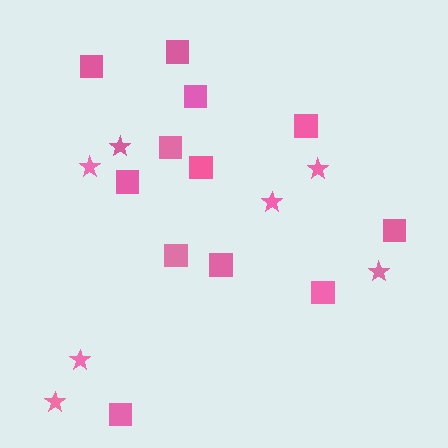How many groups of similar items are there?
There are 2 groups: one group of squares (12) and one group of stars (7).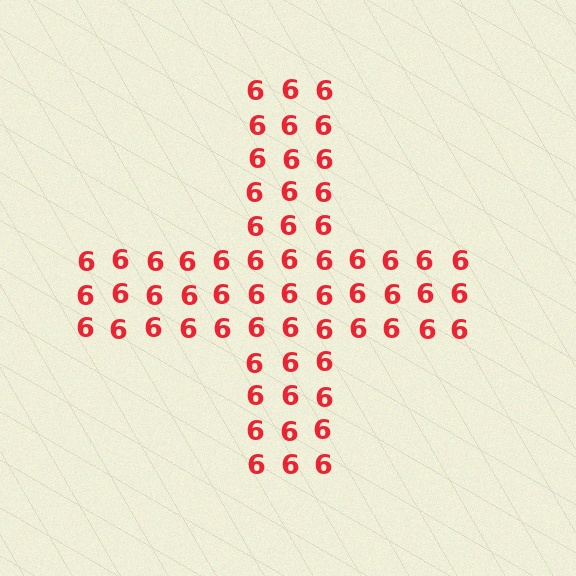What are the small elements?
The small elements are digit 6's.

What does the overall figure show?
The overall figure shows a cross.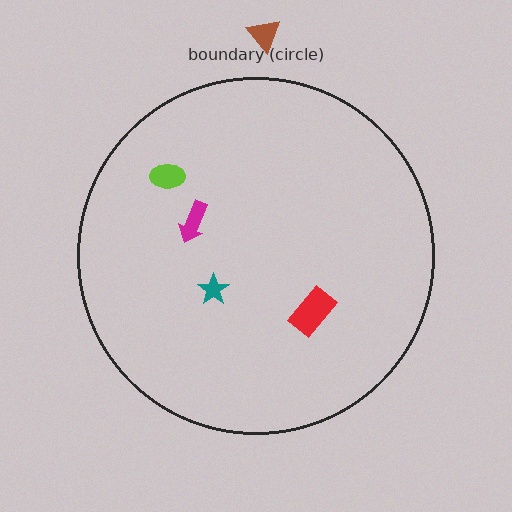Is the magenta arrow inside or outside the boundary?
Inside.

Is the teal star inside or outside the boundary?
Inside.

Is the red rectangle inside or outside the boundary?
Inside.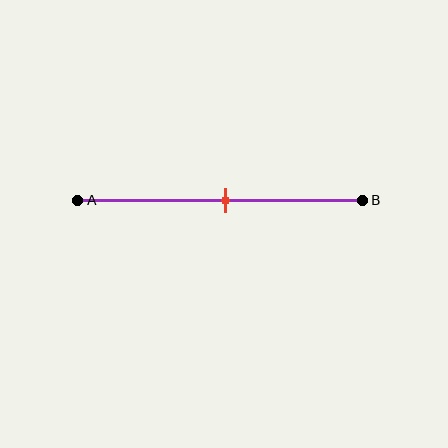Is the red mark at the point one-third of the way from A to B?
No, the mark is at about 50% from A, not at the 33% one-third point.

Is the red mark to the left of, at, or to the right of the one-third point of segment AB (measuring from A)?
The red mark is to the right of the one-third point of segment AB.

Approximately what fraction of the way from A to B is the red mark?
The red mark is approximately 50% of the way from A to B.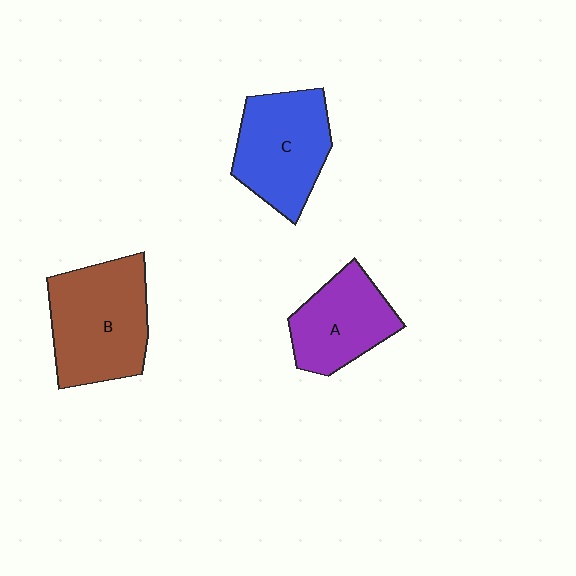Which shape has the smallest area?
Shape A (purple).